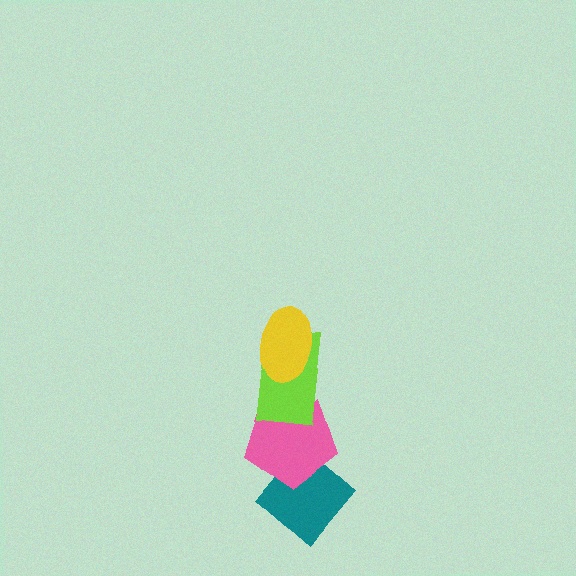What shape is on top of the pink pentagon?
The lime rectangle is on top of the pink pentagon.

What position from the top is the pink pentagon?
The pink pentagon is 3rd from the top.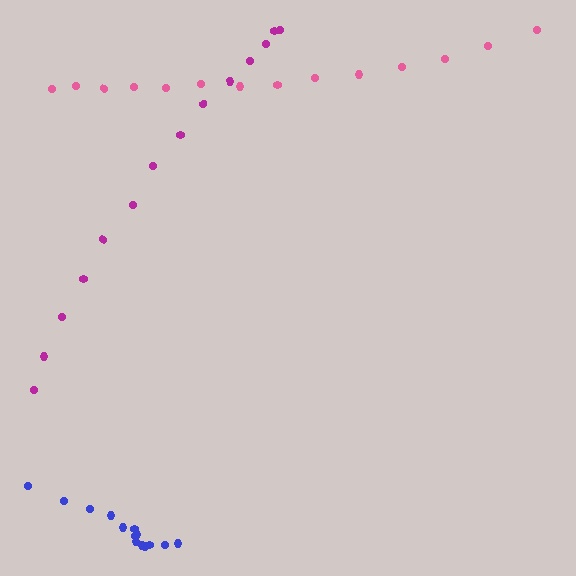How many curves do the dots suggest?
There are 3 distinct paths.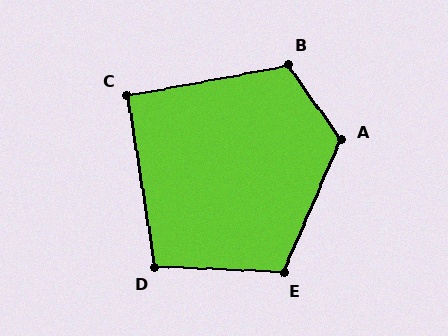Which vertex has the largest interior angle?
A, at approximately 121 degrees.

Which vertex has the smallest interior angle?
C, at approximately 91 degrees.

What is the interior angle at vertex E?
Approximately 111 degrees (obtuse).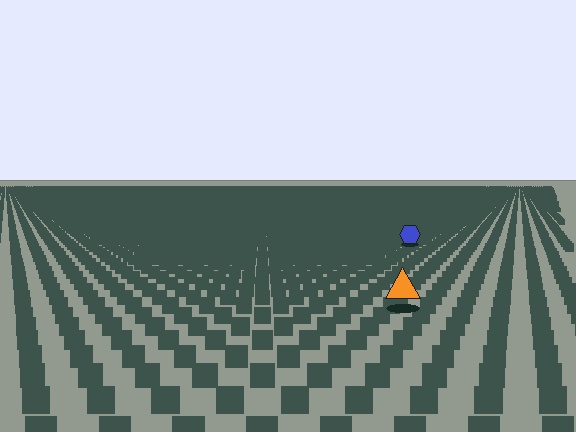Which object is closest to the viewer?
The orange triangle is closest. The texture marks near it are larger and more spread out.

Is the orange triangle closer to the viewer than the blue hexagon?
Yes. The orange triangle is closer — you can tell from the texture gradient: the ground texture is coarser near it.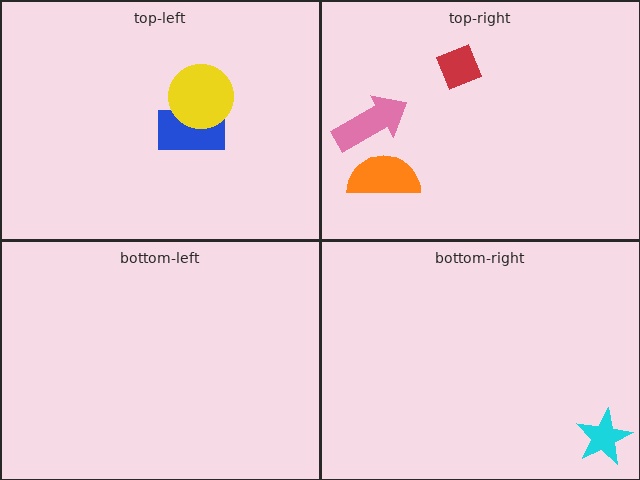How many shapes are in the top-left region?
2.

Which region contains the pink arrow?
The top-right region.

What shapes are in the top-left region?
The blue rectangle, the yellow circle.